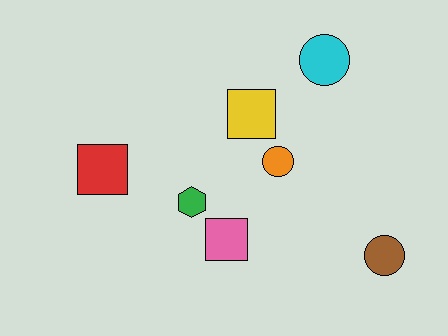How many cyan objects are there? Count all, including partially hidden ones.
There is 1 cyan object.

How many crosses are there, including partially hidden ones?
There are no crosses.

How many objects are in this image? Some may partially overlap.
There are 7 objects.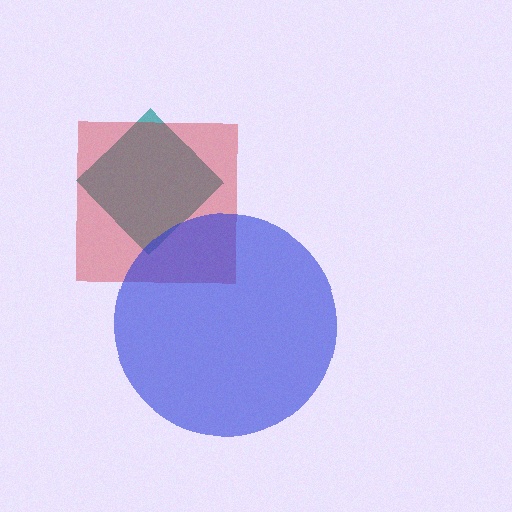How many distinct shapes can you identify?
There are 3 distinct shapes: a teal diamond, a red square, a blue circle.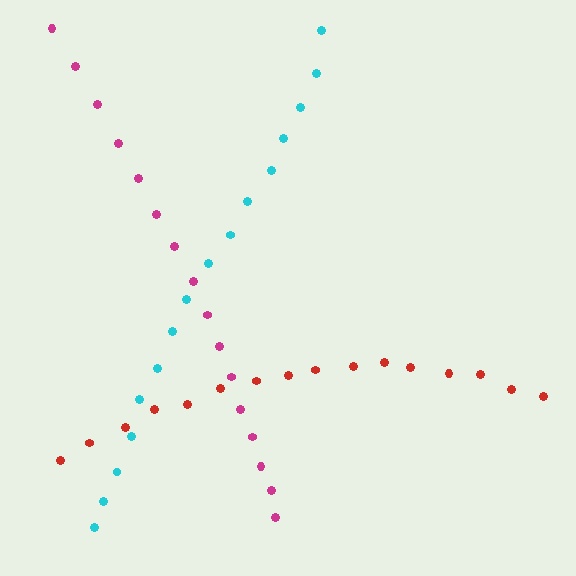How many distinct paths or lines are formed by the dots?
There are 3 distinct paths.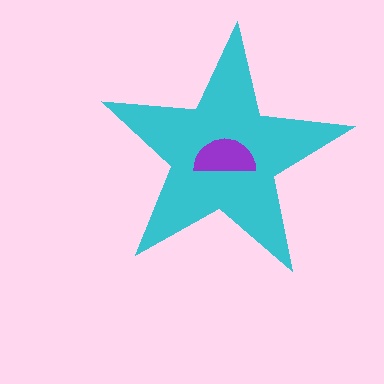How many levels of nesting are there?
2.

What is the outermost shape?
The cyan star.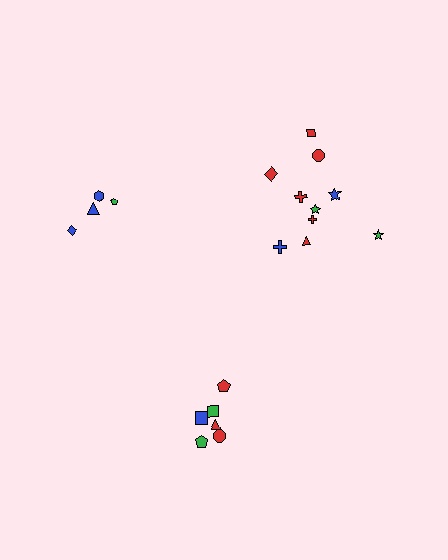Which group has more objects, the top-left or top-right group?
The top-right group.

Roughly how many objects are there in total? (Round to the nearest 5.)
Roughly 20 objects in total.